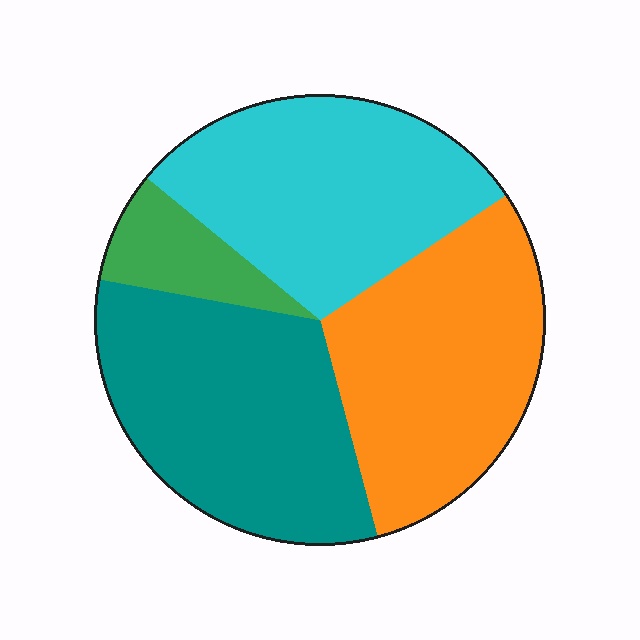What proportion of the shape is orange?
Orange covers roughly 30% of the shape.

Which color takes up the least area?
Green, at roughly 10%.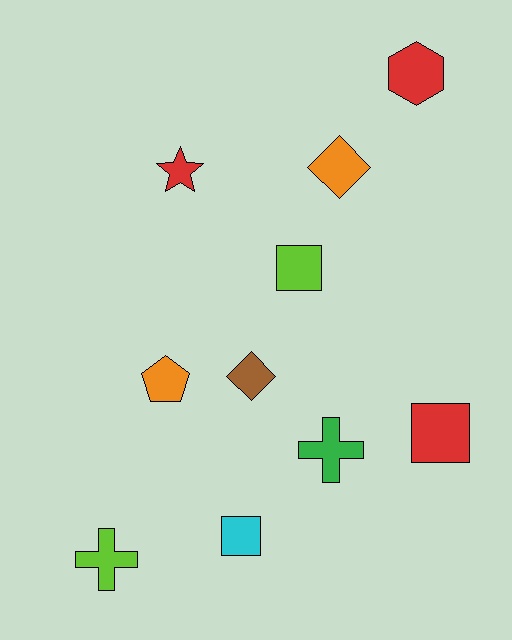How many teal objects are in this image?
There are no teal objects.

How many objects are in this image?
There are 10 objects.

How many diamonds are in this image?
There are 2 diamonds.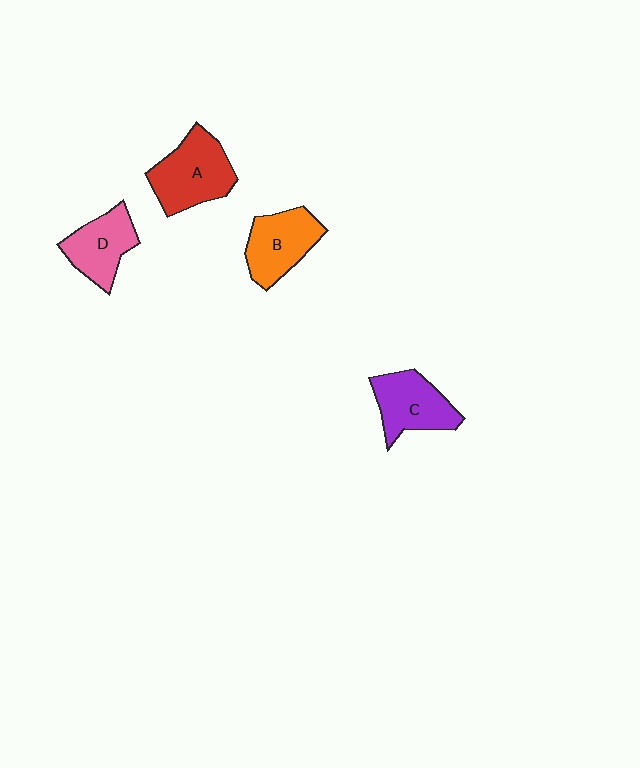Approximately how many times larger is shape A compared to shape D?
Approximately 1.3 times.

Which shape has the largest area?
Shape A (red).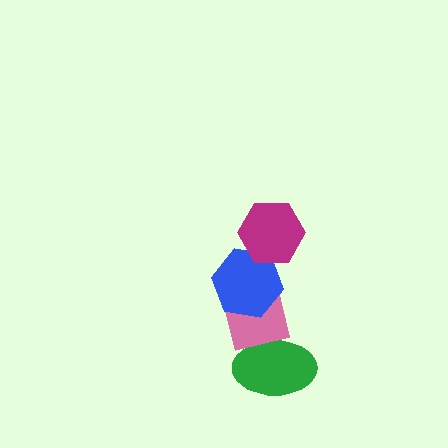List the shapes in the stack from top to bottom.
From top to bottom: the magenta hexagon, the blue hexagon, the pink square, the green ellipse.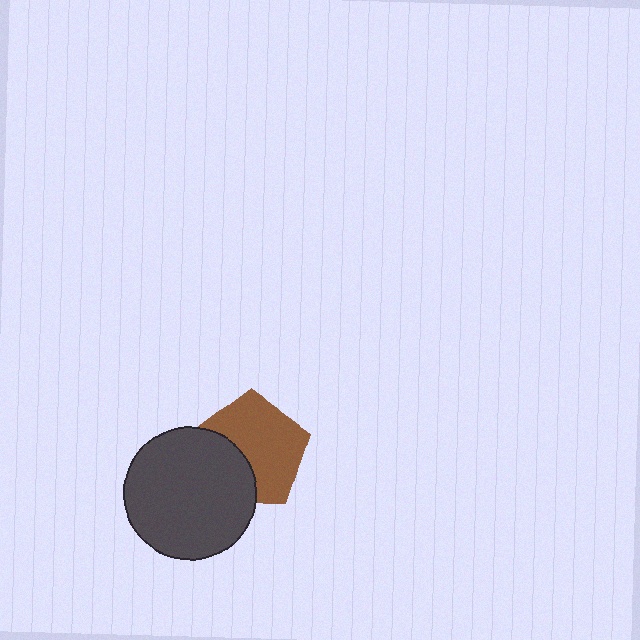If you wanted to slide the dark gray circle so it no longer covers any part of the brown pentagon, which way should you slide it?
Slide it toward the lower-left — that is the most direct way to separate the two shapes.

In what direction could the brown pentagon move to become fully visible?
The brown pentagon could move toward the upper-right. That would shift it out from behind the dark gray circle entirely.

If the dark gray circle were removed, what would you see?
You would see the complete brown pentagon.